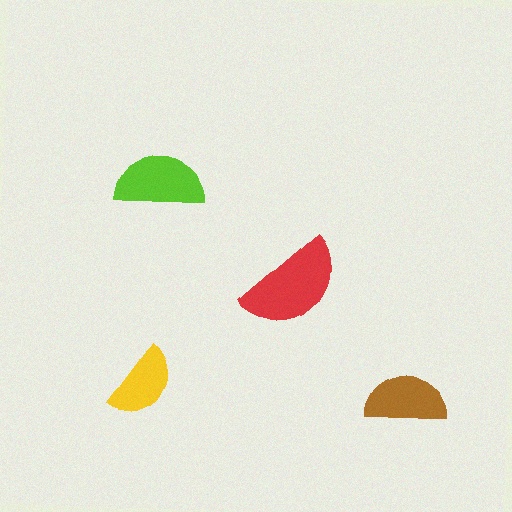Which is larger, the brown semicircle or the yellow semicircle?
The brown one.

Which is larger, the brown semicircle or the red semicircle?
The red one.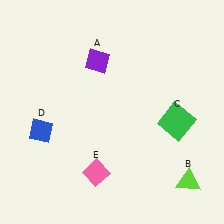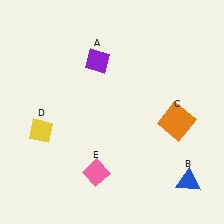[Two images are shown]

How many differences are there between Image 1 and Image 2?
There are 3 differences between the two images.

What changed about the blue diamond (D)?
In Image 1, D is blue. In Image 2, it changed to yellow.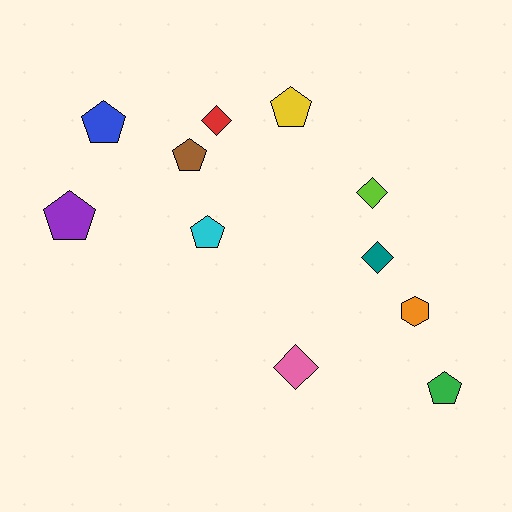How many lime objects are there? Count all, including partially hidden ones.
There is 1 lime object.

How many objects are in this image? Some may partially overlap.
There are 11 objects.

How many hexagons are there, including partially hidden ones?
There is 1 hexagon.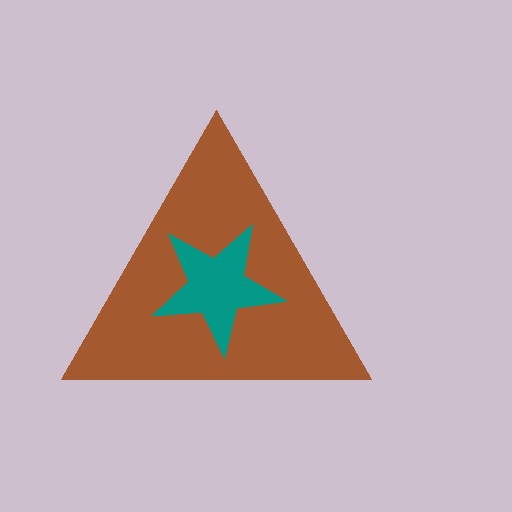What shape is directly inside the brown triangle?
The teal star.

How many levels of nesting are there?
2.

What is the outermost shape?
The brown triangle.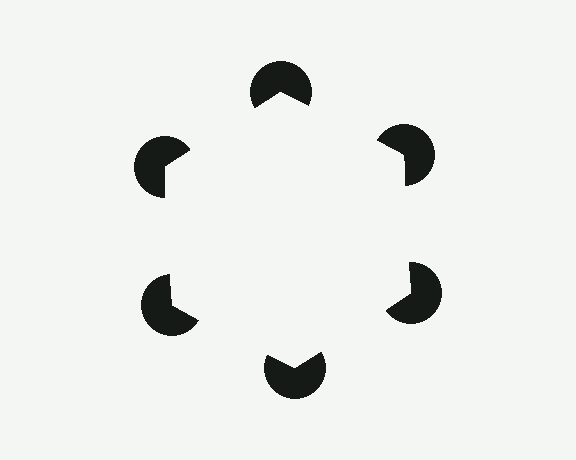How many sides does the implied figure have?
6 sides.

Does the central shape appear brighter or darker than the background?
It typically appears slightly brighter than the background, even though no actual brightness change is drawn.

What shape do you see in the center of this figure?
An illusory hexagon — its edges are inferred from the aligned wedge cuts in the pac-man discs, not physically drawn.